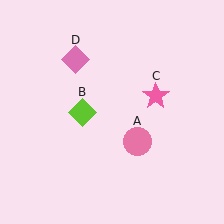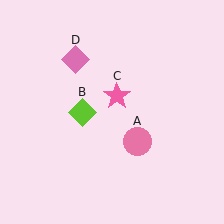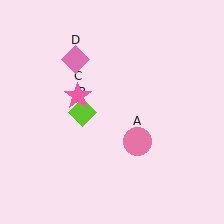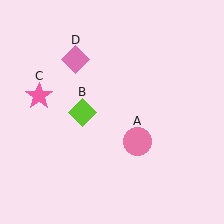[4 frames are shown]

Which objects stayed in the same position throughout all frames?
Pink circle (object A) and lime diamond (object B) and pink diamond (object D) remained stationary.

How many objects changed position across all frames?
1 object changed position: pink star (object C).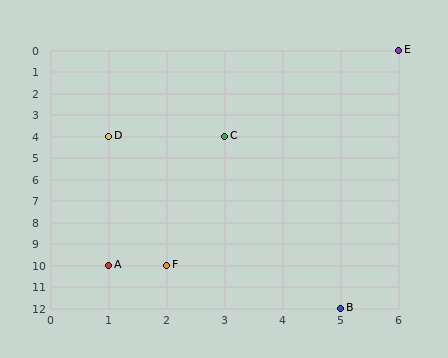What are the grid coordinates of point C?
Point C is at grid coordinates (3, 4).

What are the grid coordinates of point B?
Point B is at grid coordinates (5, 12).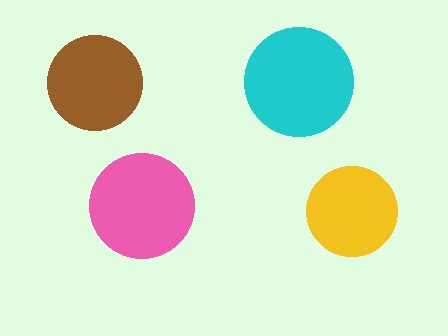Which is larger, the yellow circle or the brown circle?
The brown one.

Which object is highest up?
The cyan circle is topmost.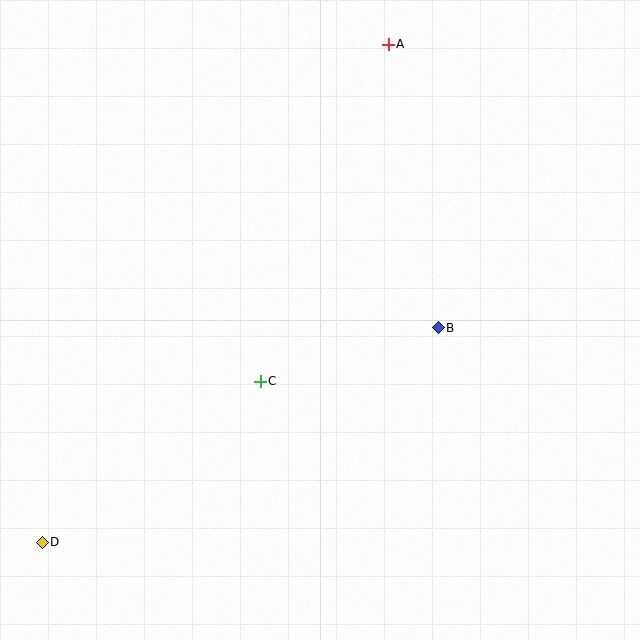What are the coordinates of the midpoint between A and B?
The midpoint between A and B is at (413, 186).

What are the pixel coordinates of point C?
Point C is at (260, 381).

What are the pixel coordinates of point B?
Point B is at (438, 328).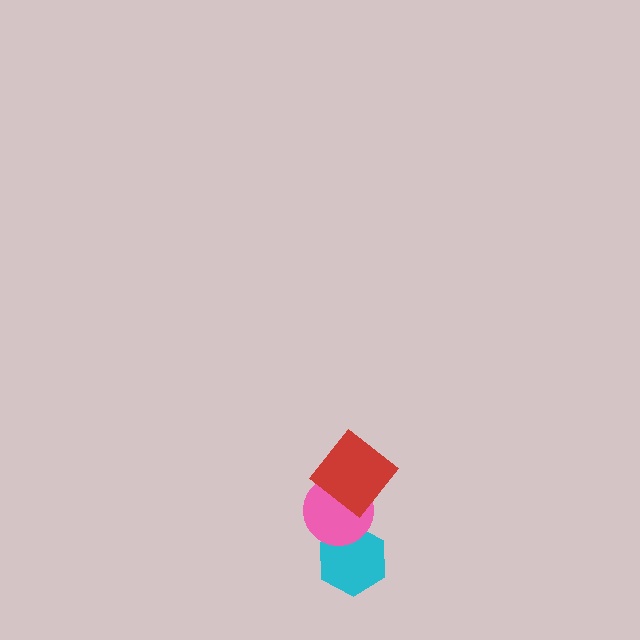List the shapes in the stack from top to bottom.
From top to bottom: the red diamond, the pink circle, the cyan hexagon.